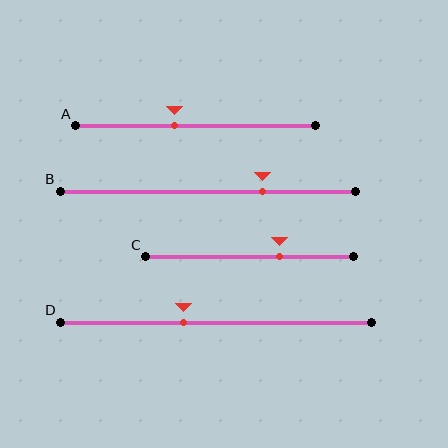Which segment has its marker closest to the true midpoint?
Segment A has its marker closest to the true midpoint.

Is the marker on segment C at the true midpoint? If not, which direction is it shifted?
No, the marker on segment C is shifted to the right by about 14% of the segment length.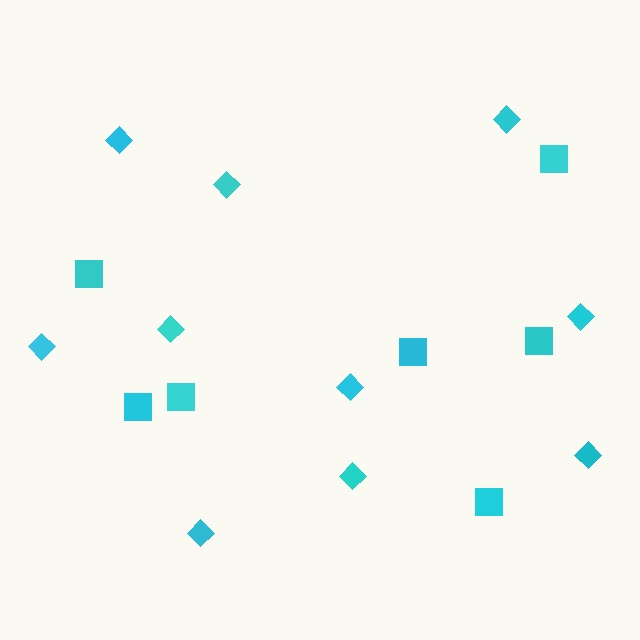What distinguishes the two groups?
There are 2 groups: one group of squares (7) and one group of diamonds (10).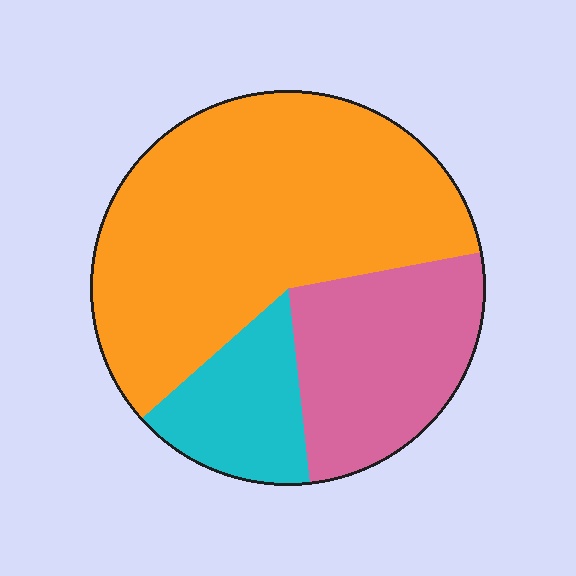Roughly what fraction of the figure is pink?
Pink covers 26% of the figure.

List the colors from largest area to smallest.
From largest to smallest: orange, pink, cyan.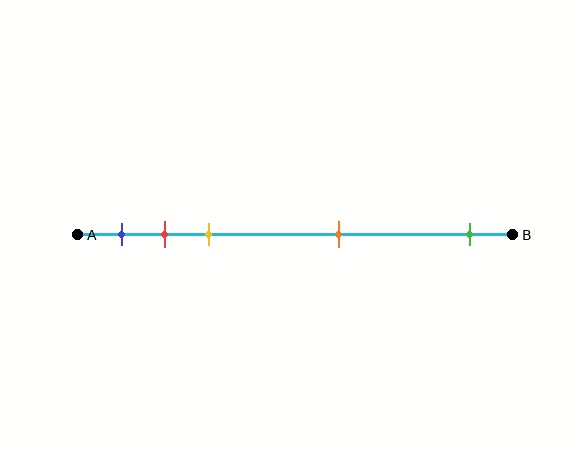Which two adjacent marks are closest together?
The red and yellow marks are the closest adjacent pair.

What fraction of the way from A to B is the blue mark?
The blue mark is approximately 10% (0.1) of the way from A to B.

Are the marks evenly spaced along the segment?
No, the marks are not evenly spaced.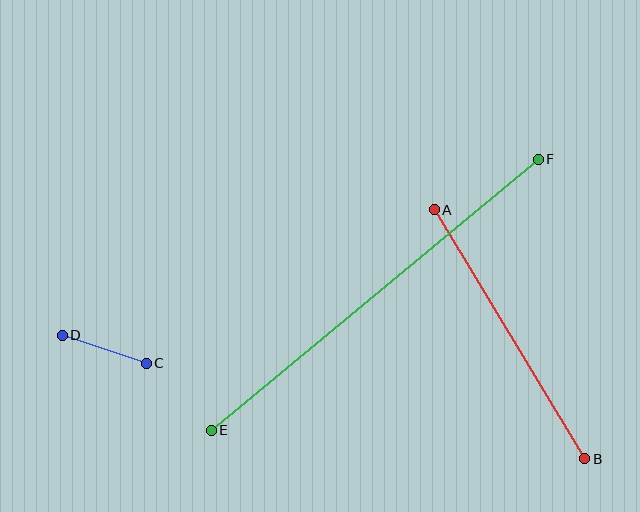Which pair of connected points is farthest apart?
Points E and F are farthest apart.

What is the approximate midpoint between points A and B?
The midpoint is at approximately (510, 334) pixels.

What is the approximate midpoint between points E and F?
The midpoint is at approximately (375, 295) pixels.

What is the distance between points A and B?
The distance is approximately 291 pixels.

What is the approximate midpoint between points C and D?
The midpoint is at approximately (104, 349) pixels.